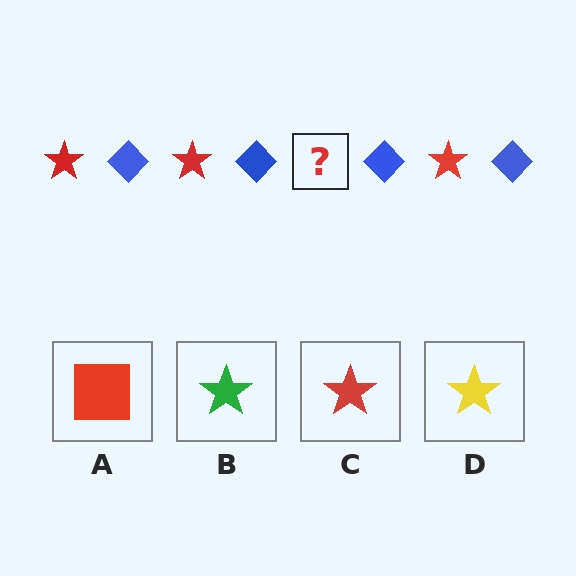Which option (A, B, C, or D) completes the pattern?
C.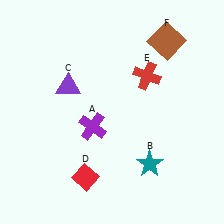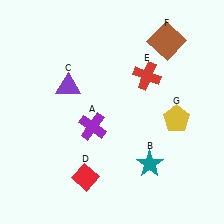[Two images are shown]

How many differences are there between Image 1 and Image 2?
There is 1 difference between the two images.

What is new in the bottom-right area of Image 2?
A yellow pentagon (G) was added in the bottom-right area of Image 2.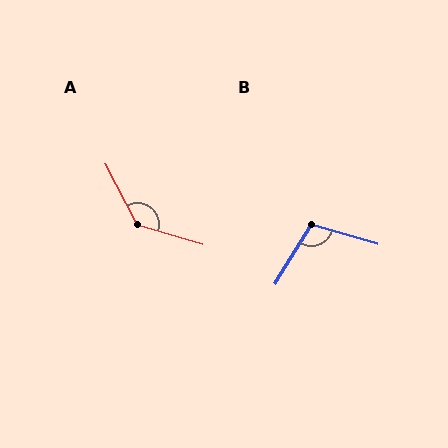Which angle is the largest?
A, at approximately 135 degrees.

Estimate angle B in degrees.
Approximately 105 degrees.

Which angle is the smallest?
B, at approximately 105 degrees.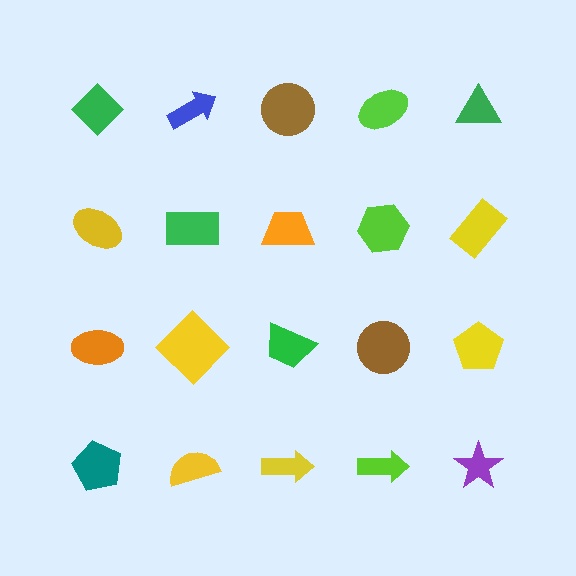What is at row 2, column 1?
A yellow ellipse.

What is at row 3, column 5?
A yellow pentagon.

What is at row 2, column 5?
A yellow rectangle.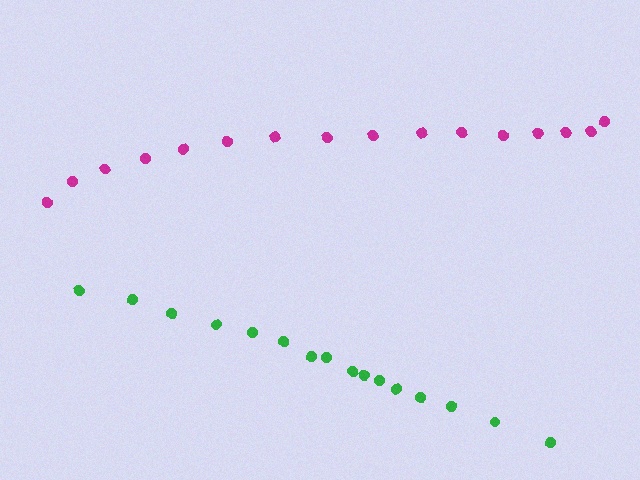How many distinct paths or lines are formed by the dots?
There are 2 distinct paths.